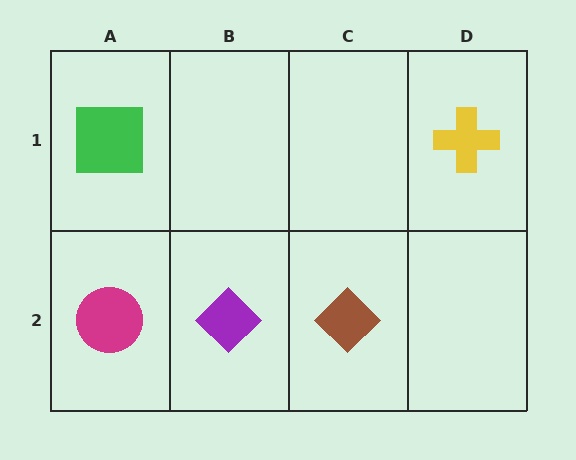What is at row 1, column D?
A yellow cross.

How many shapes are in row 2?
3 shapes.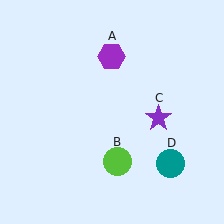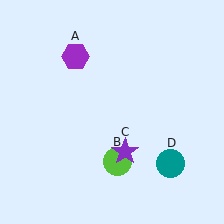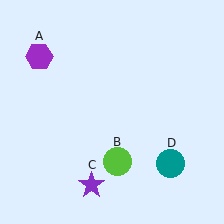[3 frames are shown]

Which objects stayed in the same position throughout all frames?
Lime circle (object B) and teal circle (object D) remained stationary.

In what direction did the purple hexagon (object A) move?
The purple hexagon (object A) moved left.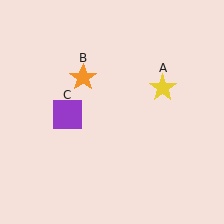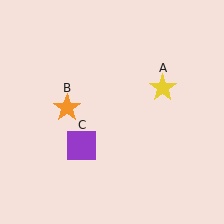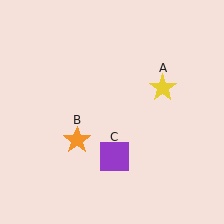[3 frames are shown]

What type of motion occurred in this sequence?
The orange star (object B), purple square (object C) rotated counterclockwise around the center of the scene.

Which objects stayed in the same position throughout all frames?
Yellow star (object A) remained stationary.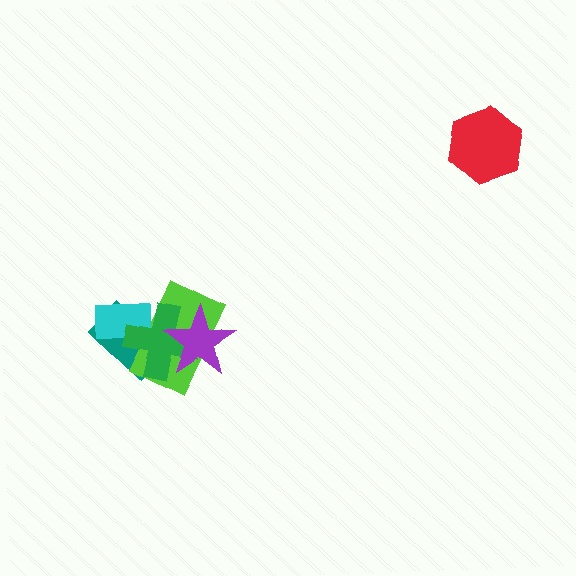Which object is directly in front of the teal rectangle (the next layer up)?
The lime rectangle is directly in front of the teal rectangle.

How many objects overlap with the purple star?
2 objects overlap with the purple star.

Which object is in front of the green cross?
The purple star is in front of the green cross.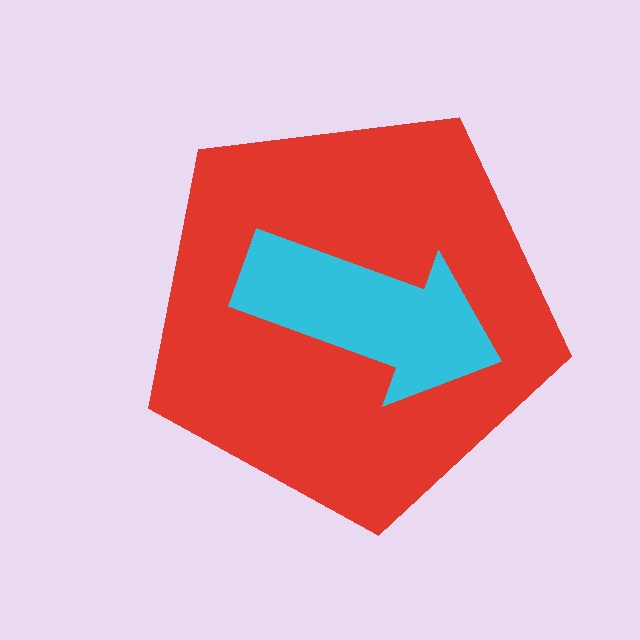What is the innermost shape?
The cyan arrow.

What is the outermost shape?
The red pentagon.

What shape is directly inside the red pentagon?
The cyan arrow.